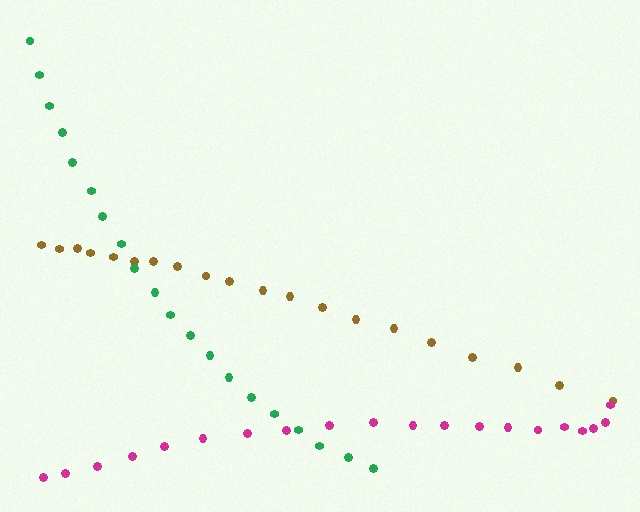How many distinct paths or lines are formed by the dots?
There are 3 distinct paths.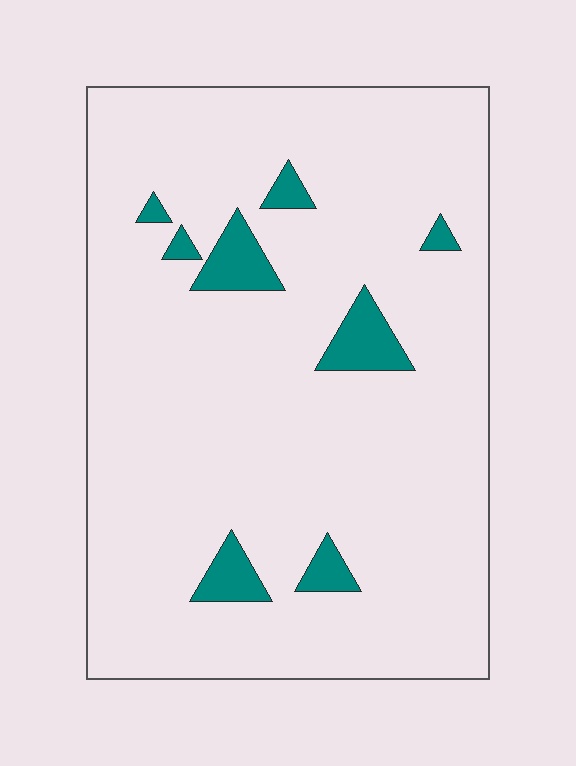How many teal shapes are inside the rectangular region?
8.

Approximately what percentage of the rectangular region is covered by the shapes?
Approximately 5%.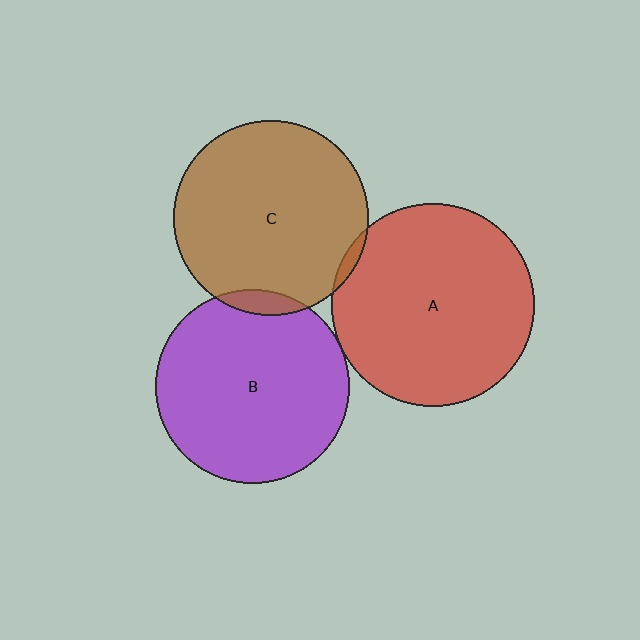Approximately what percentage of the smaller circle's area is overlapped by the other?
Approximately 5%.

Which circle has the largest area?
Circle A (red).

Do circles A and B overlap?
Yes.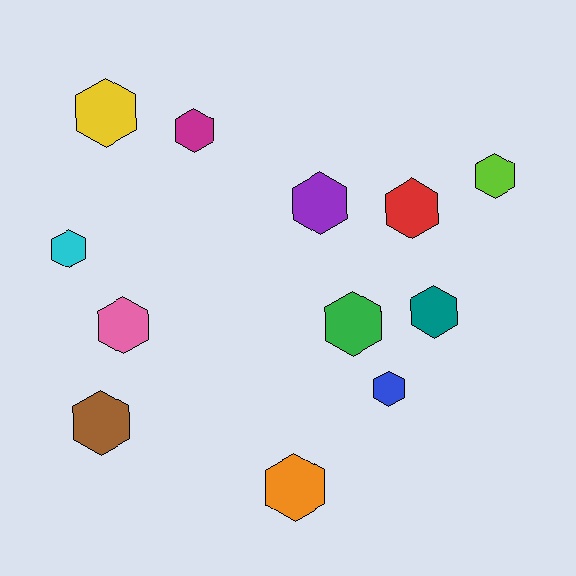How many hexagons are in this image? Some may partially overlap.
There are 12 hexagons.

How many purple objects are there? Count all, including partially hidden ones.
There is 1 purple object.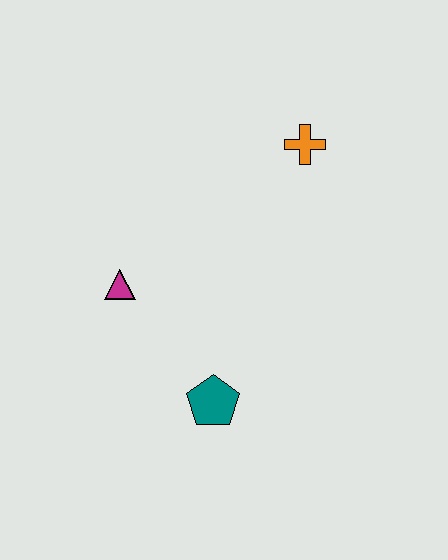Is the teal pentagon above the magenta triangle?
No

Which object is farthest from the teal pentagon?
The orange cross is farthest from the teal pentagon.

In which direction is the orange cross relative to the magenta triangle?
The orange cross is to the right of the magenta triangle.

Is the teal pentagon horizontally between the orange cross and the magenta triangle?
Yes